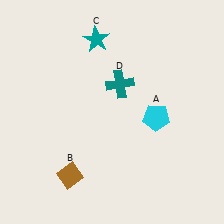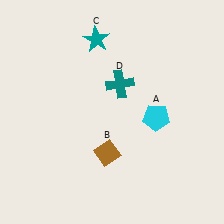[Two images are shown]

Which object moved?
The brown diamond (B) moved right.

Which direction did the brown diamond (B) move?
The brown diamond (B) moved right.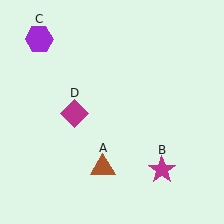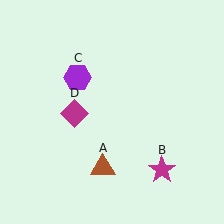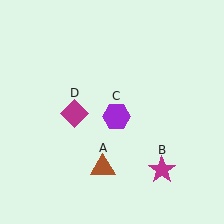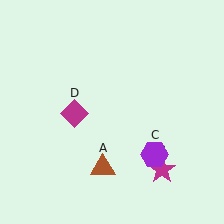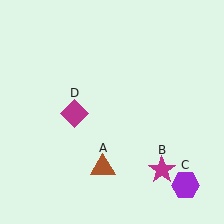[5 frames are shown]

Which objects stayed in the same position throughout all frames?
Brown triangle (object A) and magenta star (object B) and magenta diamond (object D) remained stationary.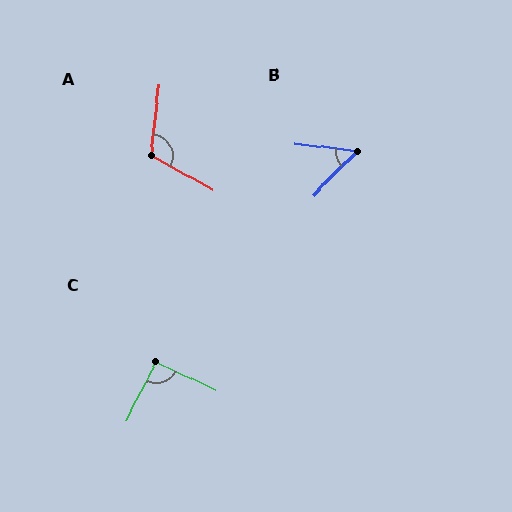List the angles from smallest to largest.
B (53°), C (92°), A (112°).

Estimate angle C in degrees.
Approximately 92 degrees.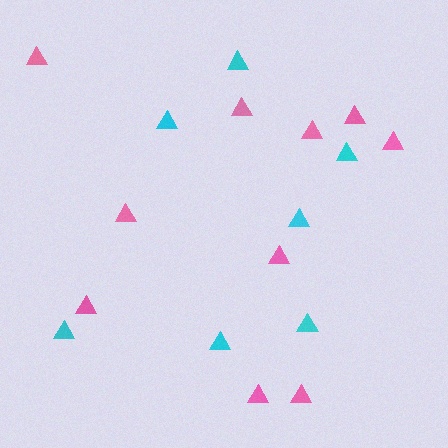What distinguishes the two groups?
There are 2 groups: one group of cyan triangles (7) and one group of pink triangles (10).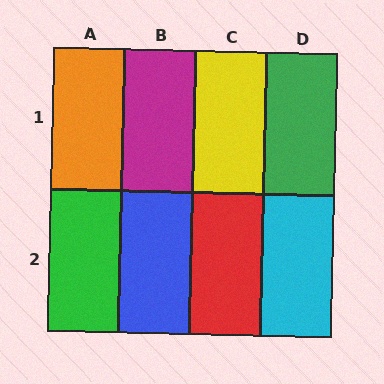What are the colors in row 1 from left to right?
Orange, magenta, yellow, green.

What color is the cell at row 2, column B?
Blue.